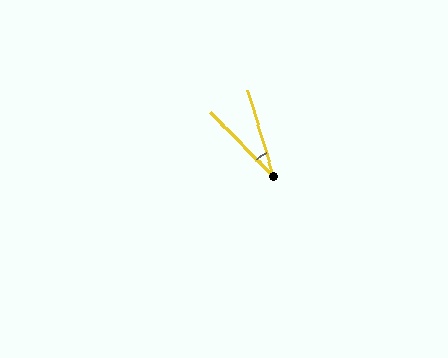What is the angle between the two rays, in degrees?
Approximately 28 degrees.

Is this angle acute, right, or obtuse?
It is acute.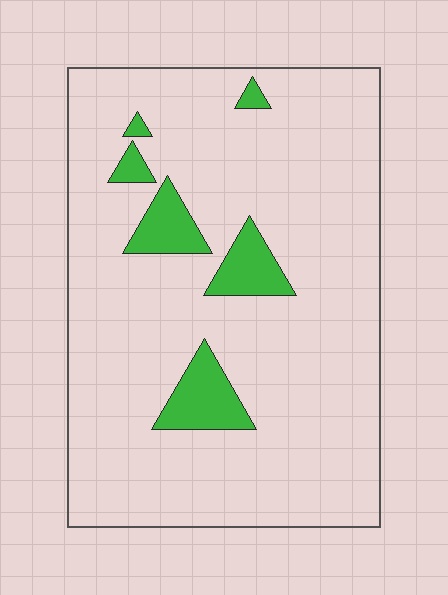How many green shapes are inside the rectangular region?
6.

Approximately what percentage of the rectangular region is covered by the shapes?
Approximately 10%.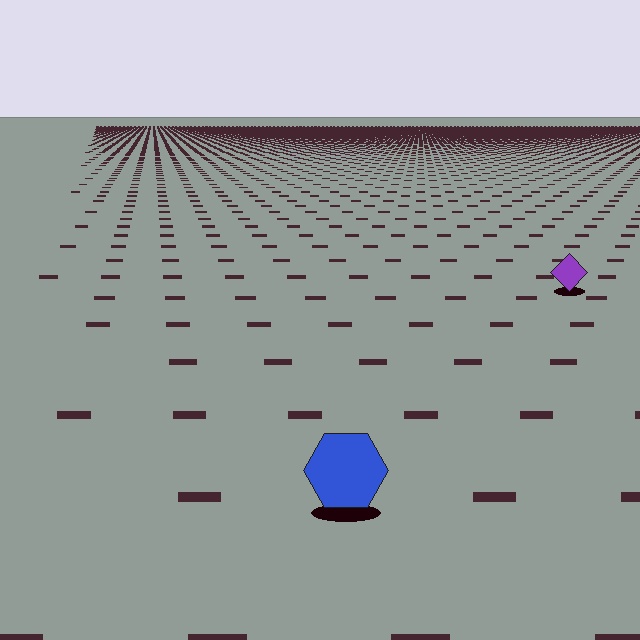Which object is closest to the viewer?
The blue hexagon is closest. The texture marks near it are larger and more spread out.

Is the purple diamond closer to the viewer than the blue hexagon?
No. The blue hexagon is closer — you can tell from the texture gradient: the ground texture is coarser near it.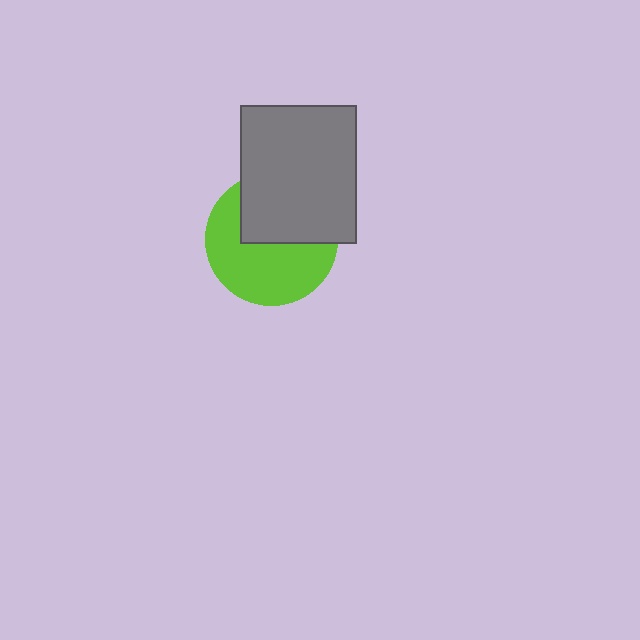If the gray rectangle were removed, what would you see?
You would see the complete lime circle.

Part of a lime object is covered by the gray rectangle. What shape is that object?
It is a circle.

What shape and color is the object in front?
The object in front is a gray rectangle.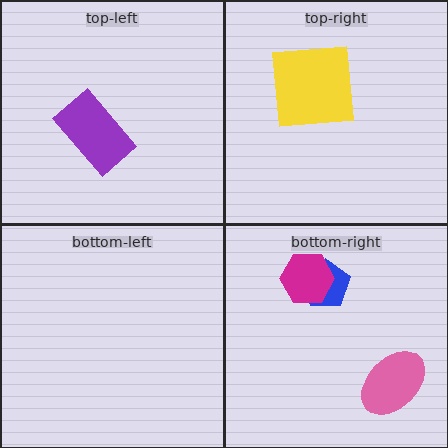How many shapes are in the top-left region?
1.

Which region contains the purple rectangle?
The top-left region.